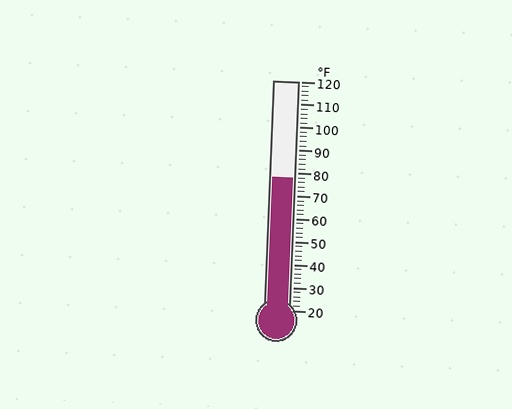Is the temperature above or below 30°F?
The temperature is above 30°F.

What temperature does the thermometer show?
The thermometer shows approximately 78°F.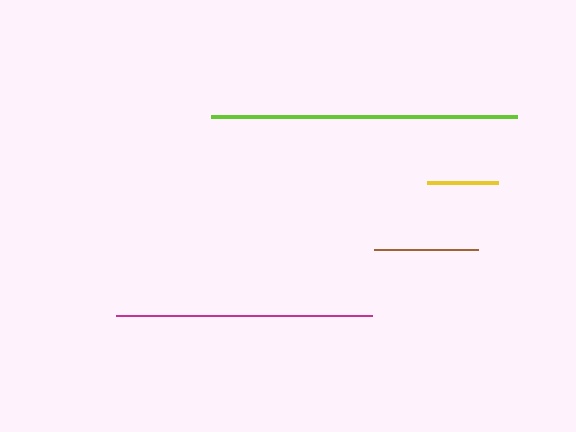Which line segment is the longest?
The lime line is the longest at approximately 306 pixels.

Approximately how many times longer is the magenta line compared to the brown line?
The magenta line is approximately 2.4 times the length of the brown line.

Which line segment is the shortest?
The yellow line is the shortest at approximately 71 pixels.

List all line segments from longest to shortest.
From longest to shortest: lime, magenta, brown, yellow.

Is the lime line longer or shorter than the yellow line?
The lime line is longer than the yellow line.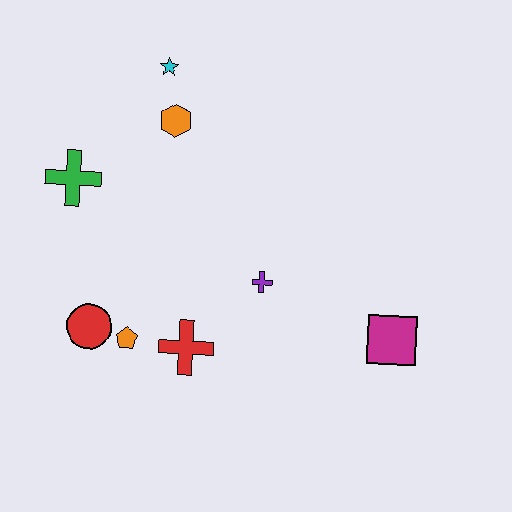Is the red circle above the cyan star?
No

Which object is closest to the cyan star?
The orange hexagon is closest to the cyan star.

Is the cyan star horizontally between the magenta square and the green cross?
Yes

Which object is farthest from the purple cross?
The cyan star is farthest from the purple cross.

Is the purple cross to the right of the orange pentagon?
Yes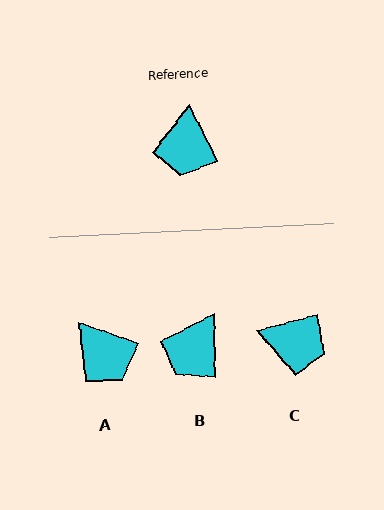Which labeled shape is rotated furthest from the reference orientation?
C, about 78 degrees away.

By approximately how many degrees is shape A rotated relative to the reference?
Approximately 44 degrees counter-clockwise.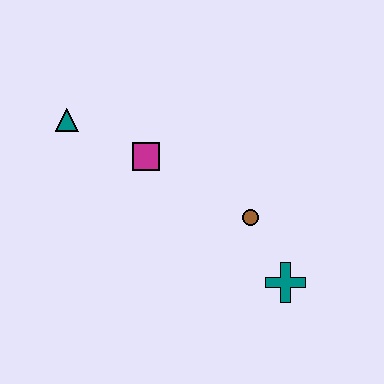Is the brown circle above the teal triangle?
No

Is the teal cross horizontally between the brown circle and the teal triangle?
No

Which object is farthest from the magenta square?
The teal cross is farthest from the magenta square.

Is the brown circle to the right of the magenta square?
Yes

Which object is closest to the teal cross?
The brown circle is closest to the teal cross.